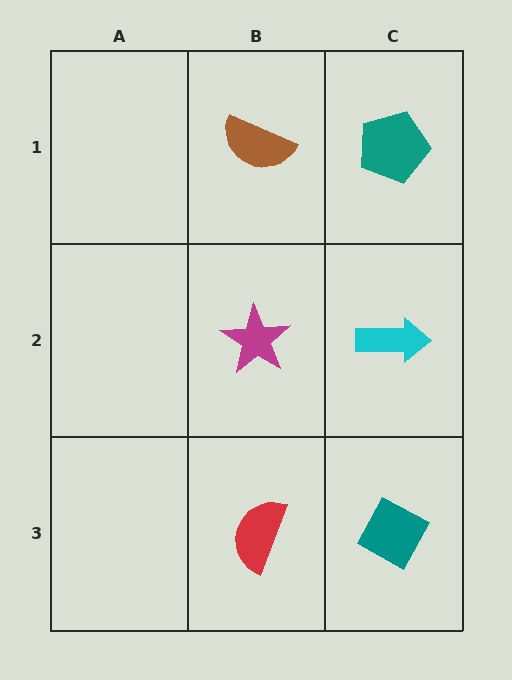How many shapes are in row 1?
2 shapes.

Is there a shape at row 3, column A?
No, that cell is empty.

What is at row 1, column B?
A brown semicircle.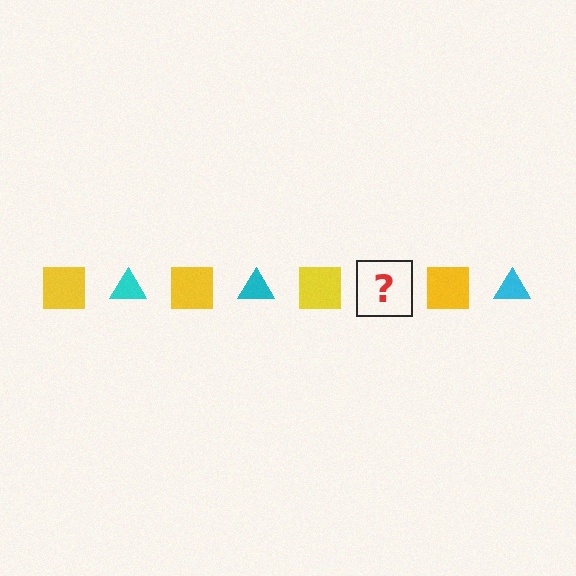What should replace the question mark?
The question mark should be replaced with a cyan triangle.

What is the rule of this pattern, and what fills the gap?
The rule is that the pattern alternates between yellow square and cyan triangle. The gap should be filled with a cyan triangle.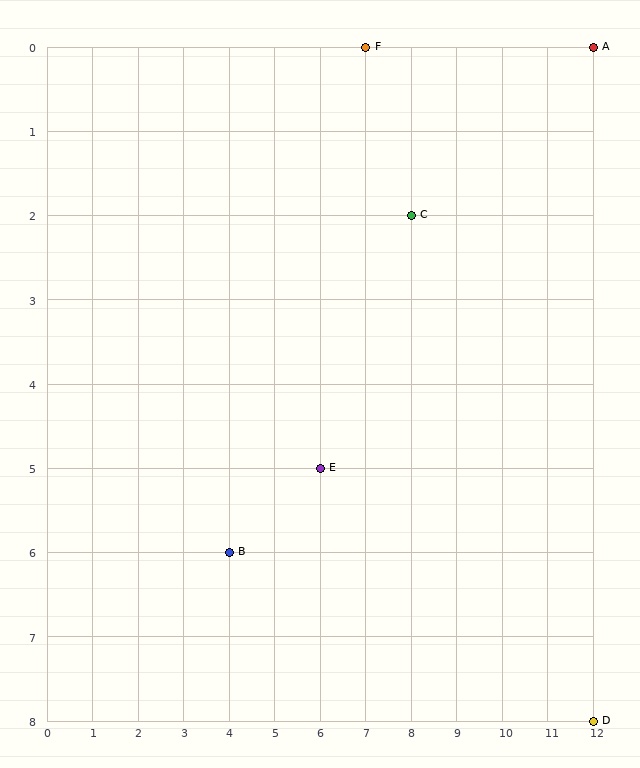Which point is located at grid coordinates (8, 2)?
Point C is at (8, 2).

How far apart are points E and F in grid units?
Points E and F are 1 column and 5 rows apart (about 5.1 grid units diagonally).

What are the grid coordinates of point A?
Point A is at grid coordinates (12, 0).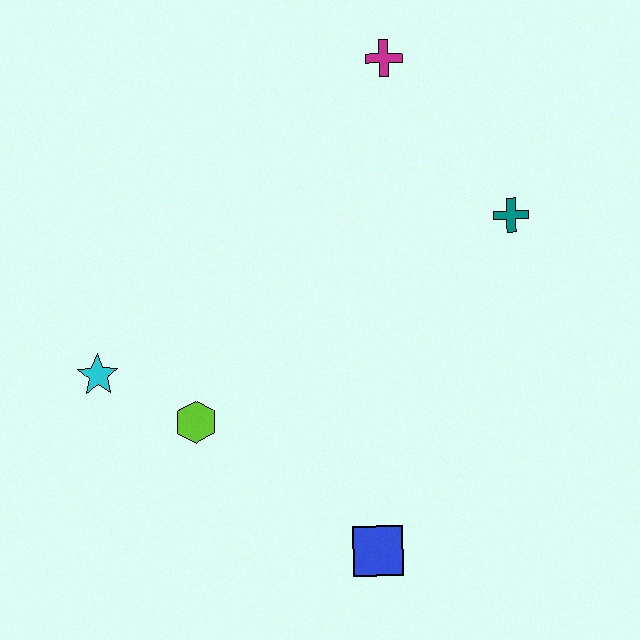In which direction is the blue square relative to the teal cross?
The blue square is below the teal cross.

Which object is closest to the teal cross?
The magenta cross is closest to the teal cross.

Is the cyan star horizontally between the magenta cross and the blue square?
No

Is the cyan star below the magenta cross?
Yes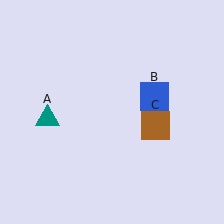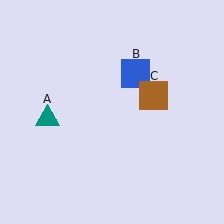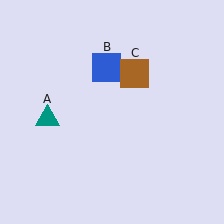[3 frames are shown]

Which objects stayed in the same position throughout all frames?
Teal triangle (object A) remained stationary.